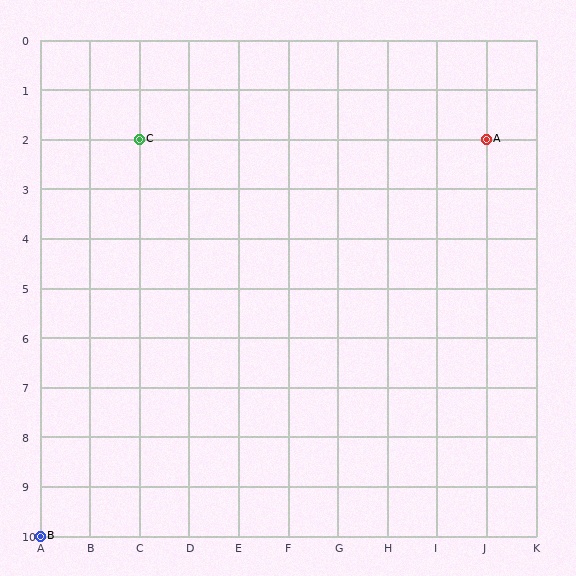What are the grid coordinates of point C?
Point C is at grid coordinates (C, 2).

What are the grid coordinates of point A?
Point A is at grid coordinates (J, 2).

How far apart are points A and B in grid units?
Points A and B are 9 columns and 8 rows apart (about 12.0 grid units diagonally).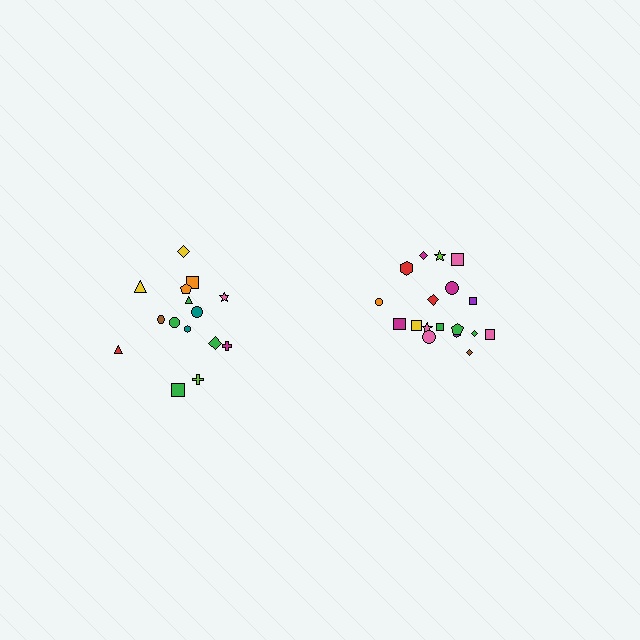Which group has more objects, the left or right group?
The right group.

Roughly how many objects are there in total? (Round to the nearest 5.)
Roughly 35 objects in total.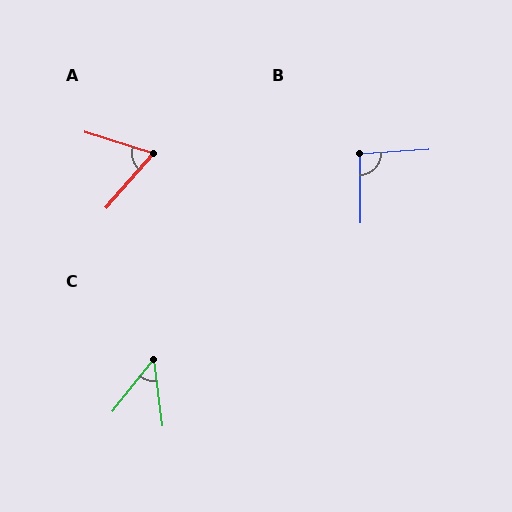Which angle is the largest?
B, at approximately 93 degrees.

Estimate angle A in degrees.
Approximately 66 degrees.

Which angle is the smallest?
C, at approximately 46 degrees.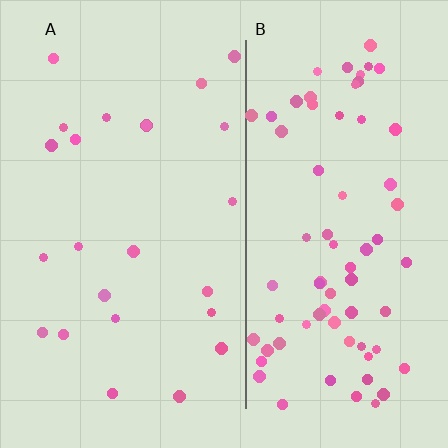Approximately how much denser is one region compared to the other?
Approximately 3.0× — region B over region A.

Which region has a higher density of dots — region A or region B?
B (the right).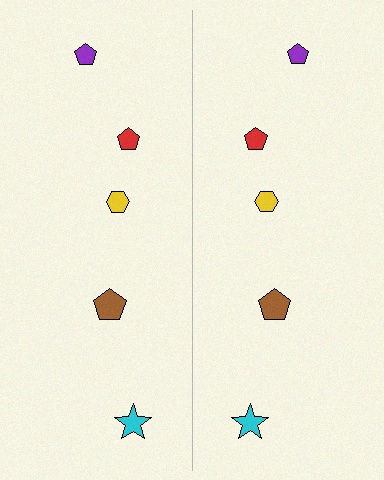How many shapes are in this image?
There are 10 shapes in this image.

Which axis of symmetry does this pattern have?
The pattern has a vertical axis of symmetry running through the center of the image.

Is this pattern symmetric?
Yes, this pattern has bilateral (reflection) symmetry.